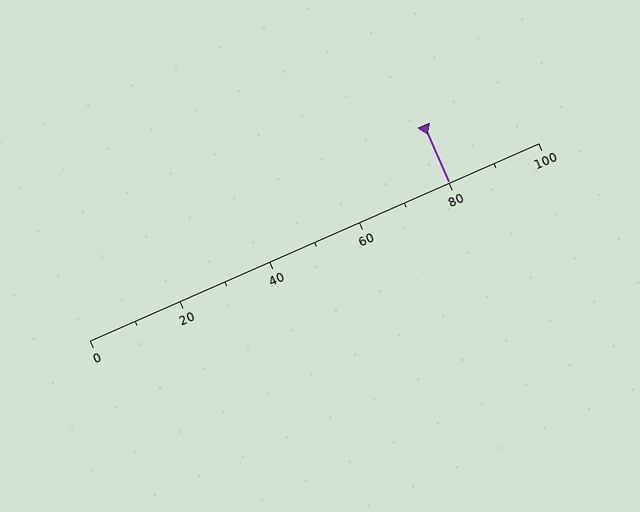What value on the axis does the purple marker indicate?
The marker indicates approximately 80.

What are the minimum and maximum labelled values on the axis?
The axis runs from 0 to 100.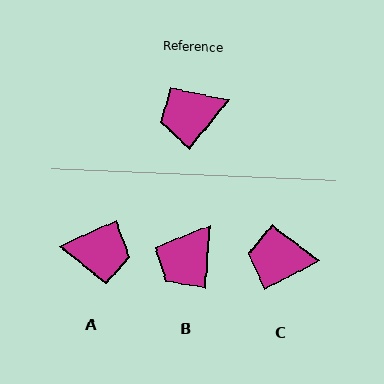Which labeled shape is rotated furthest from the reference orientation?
A, about 153 degrees away.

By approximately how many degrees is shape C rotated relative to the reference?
Approximately 24 degrees clockwise.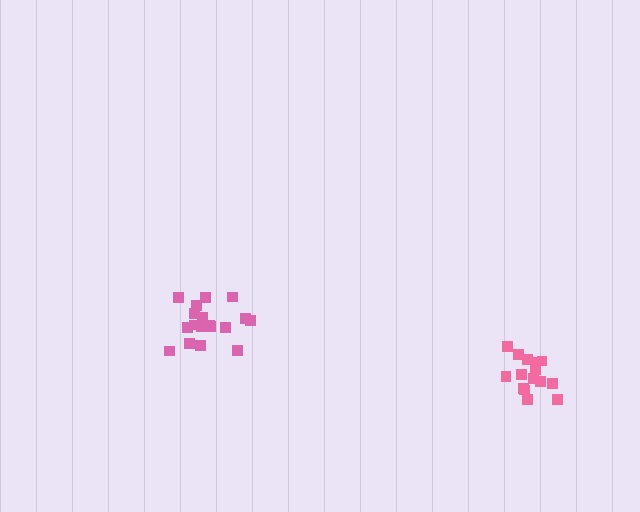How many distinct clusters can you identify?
There are 2 distinct clusters.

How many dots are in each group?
Group 1: 15 dots, Group 2: 19 dots (34 total).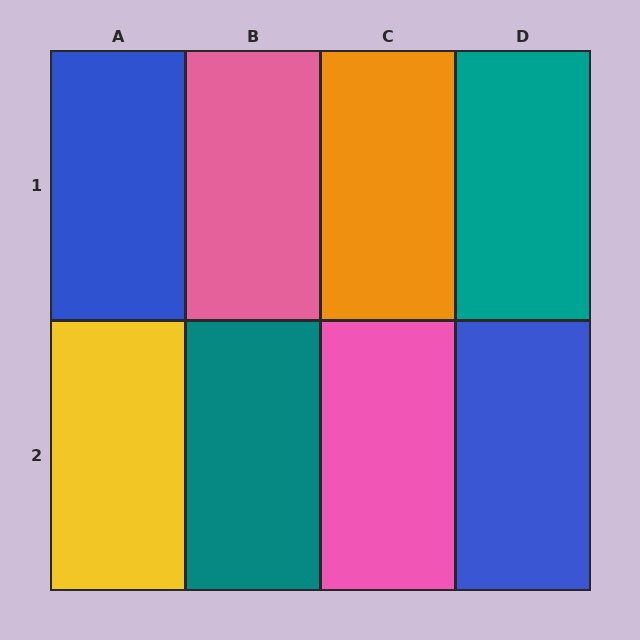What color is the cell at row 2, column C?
Pink.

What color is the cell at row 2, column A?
Yellow.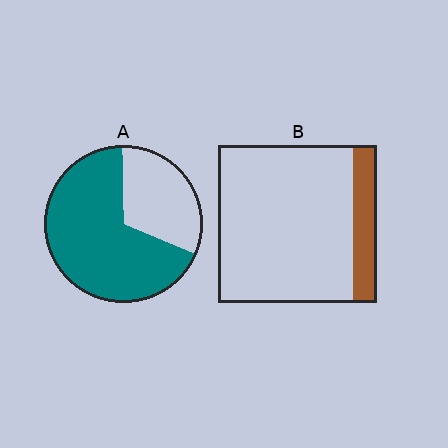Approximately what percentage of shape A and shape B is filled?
A is approximately 70% and B is approximately 15%.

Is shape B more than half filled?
No.